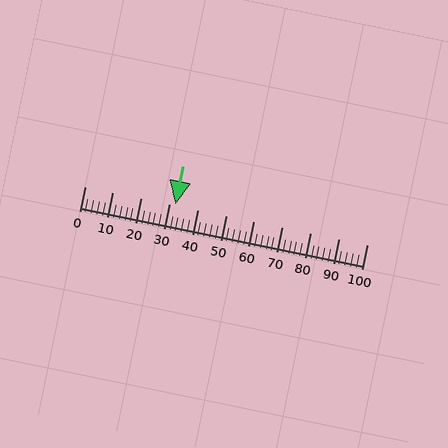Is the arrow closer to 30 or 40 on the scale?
The arrow is closer to 30.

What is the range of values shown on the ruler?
The ruler shows values from 0 to 100.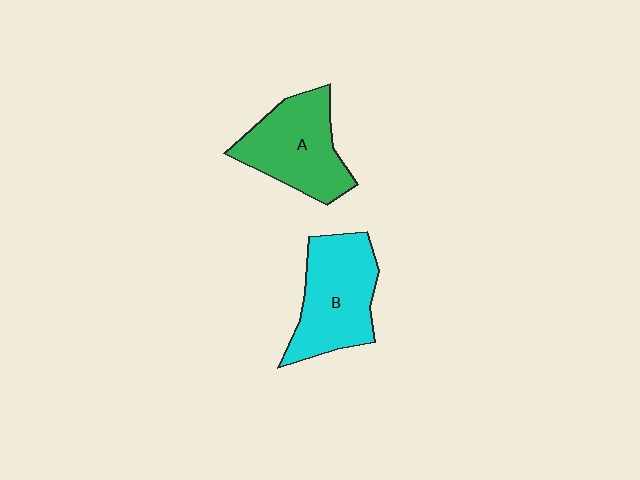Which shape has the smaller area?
Shape A (green).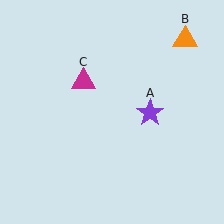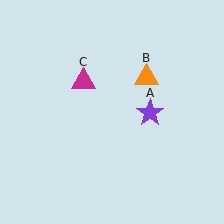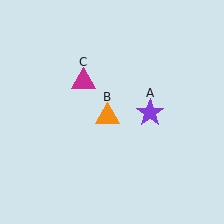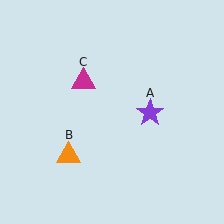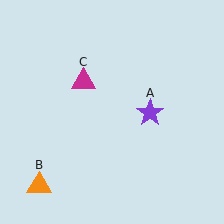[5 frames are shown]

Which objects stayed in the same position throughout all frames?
Purple star (object A) and magenta triangle (object C) remained stationary.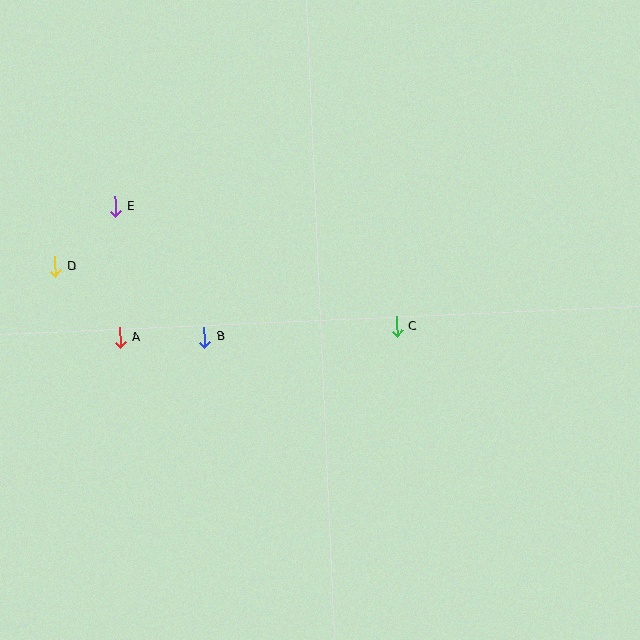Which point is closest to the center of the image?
Point C at (396, 327) is closest to the center.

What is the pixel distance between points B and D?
The distance between B and D is 165 pixels.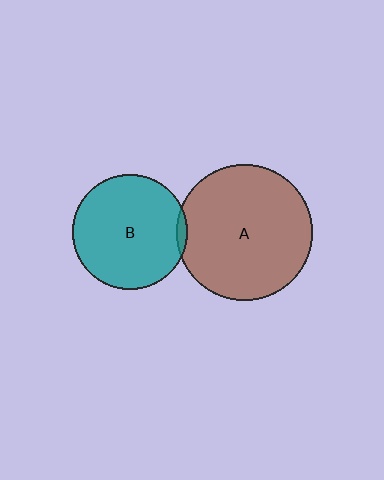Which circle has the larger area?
Circle A (brown).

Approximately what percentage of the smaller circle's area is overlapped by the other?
Approximately 5%.